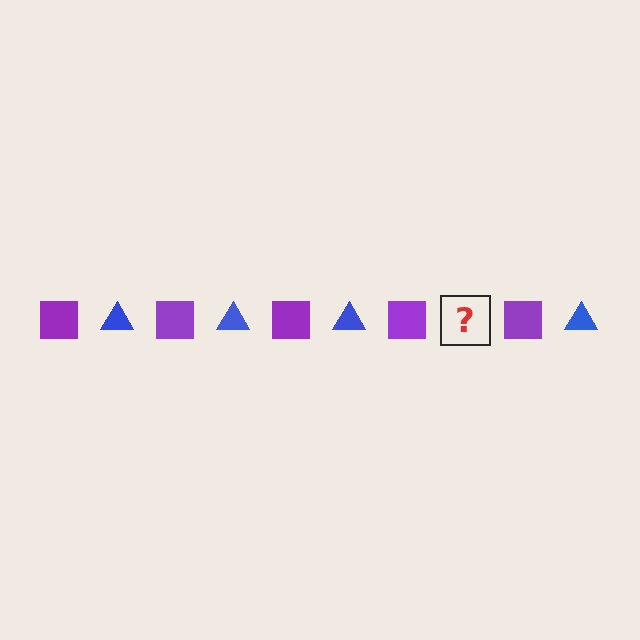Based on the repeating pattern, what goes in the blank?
The blank should be a blue triangle.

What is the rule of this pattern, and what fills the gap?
The rule is that the pattern alternates between purple square and blue triangle. The gap should be filled with a blue triangle.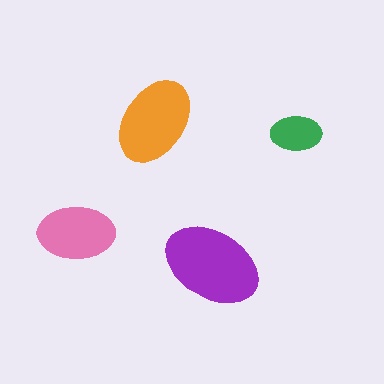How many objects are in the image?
There are 4 objects in the image.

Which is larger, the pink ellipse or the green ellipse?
The pink one.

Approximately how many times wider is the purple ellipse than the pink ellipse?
About 1.5 times wider.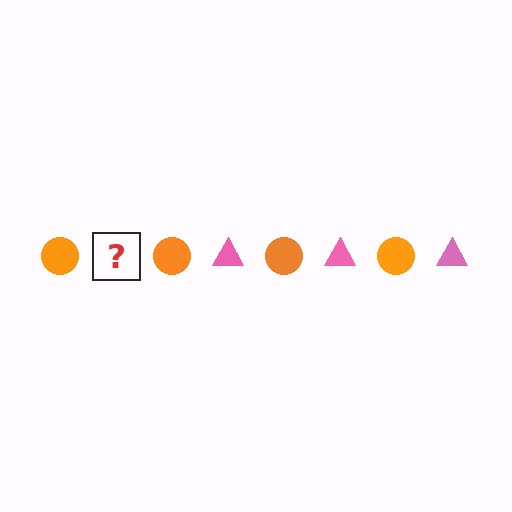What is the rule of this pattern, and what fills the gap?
The rule is that the pattern alternates between orange circle and pink triangle. The gap should be filled with a pink triangle.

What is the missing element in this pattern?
The missing element is a pink triangle.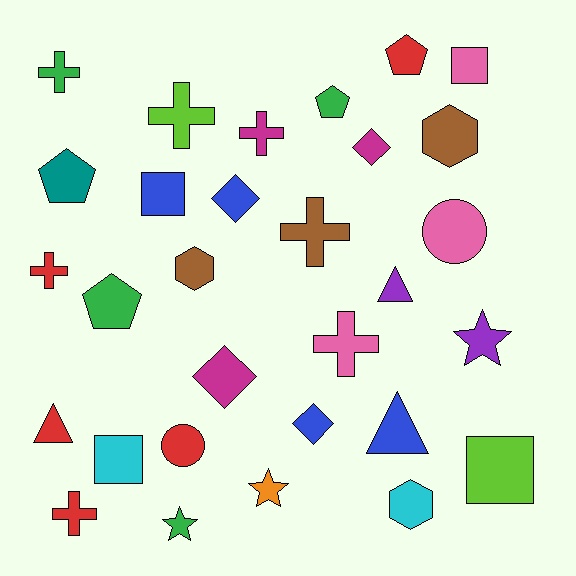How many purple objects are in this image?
There are 2 purple objects.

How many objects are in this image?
There are 30 objects.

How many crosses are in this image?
There are 7 crosses.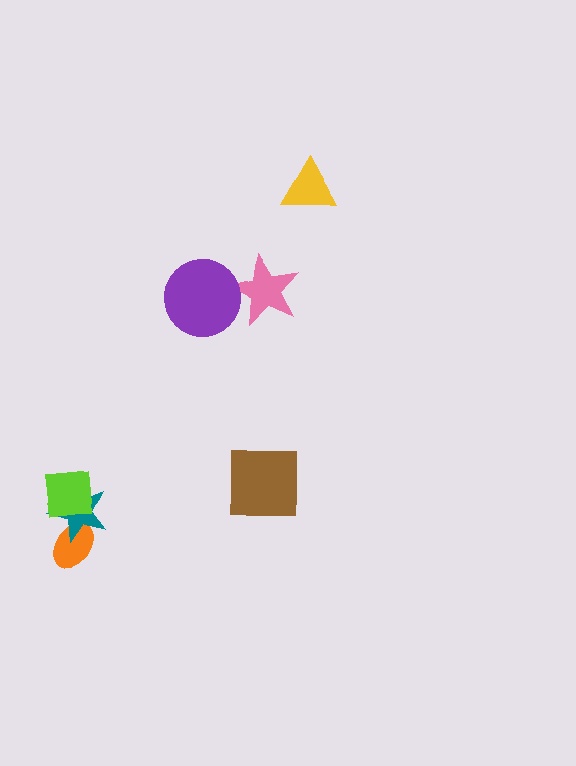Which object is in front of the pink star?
The purple circle is in front of the pink star.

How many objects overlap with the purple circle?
1 object overlaps with the purple circle.